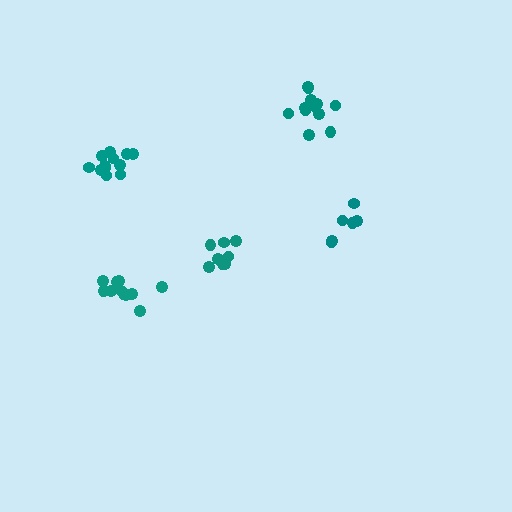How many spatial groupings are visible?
There are 5 spatial groupings.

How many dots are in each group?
Group 1: 8 dots, Group 2: 6 dots, Group 3: 12 dots, Group 4: 12 dots, Group 5: 11 dots (49 total).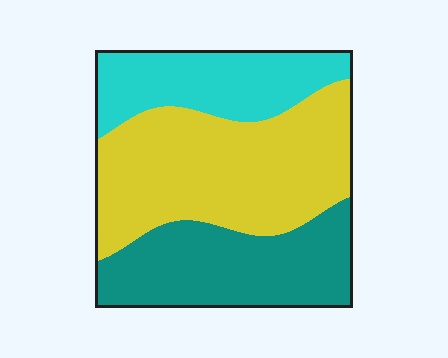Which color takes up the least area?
Cyan, at roughly 25%.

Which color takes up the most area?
Yellow, at roughly 45%.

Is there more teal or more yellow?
Yellow.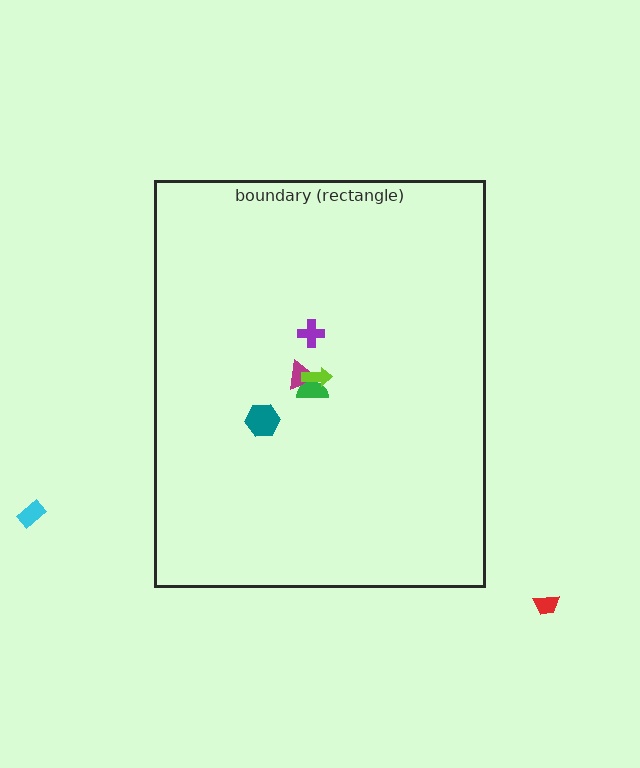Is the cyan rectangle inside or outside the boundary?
Outside.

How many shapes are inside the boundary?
5 inside, 2 outside.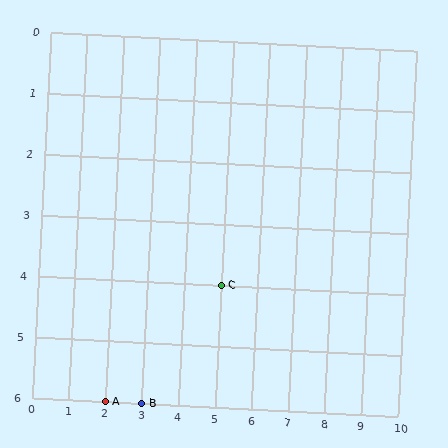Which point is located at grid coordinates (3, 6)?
Point B is at (3, 6).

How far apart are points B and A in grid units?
Points B and A are 1 column apart.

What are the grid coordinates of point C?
Point C is at grid coordinates (5, 4).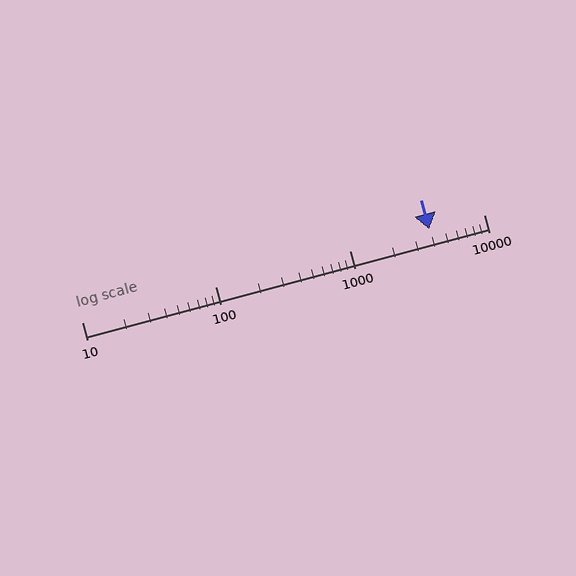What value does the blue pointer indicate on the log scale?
The pointer indicates approximately 3900.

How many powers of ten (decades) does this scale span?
The scale spans 3 decades, from 10 to 10000.